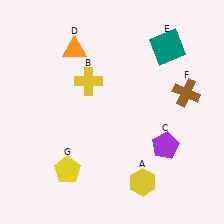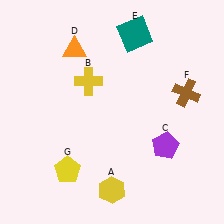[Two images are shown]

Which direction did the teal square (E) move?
The teal square (E) moved left.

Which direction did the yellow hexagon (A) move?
The yellow hexagon (A) moved left.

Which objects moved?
The objects that moved are: the yellow hexagon (A), the teal square (E).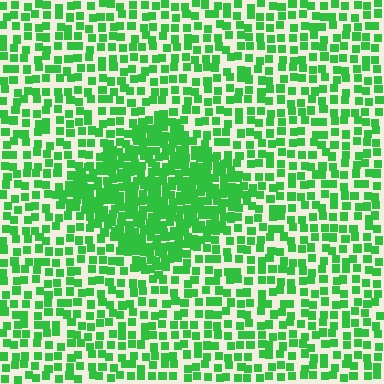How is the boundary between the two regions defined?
The boundary is defined by a change in element density (approximately 2.1x ratio). All elements are the same color, size, and shape.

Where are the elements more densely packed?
The elements are more densely packed inside the diamond boundary.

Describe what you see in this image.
The image contains small green elements arranged at two different densities. A diamond-shaped region is visible where the elements are more densely packed than the surrounding area.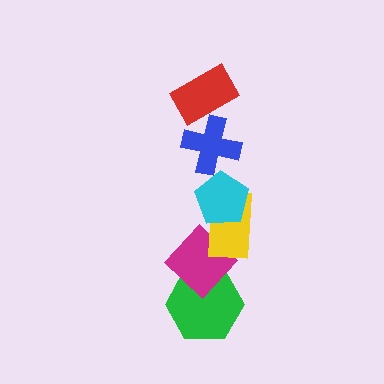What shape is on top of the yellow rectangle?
The cyan pentagon is on top of the yellow rectangle.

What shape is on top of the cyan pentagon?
The blue cross is on top of the cyan pentagon.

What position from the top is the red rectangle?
The red rectangle is 1st from the top.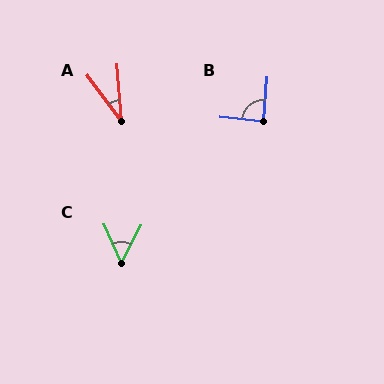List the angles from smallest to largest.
A (31°), C (50°), B (89°).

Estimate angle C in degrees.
Approximately 50 degrees.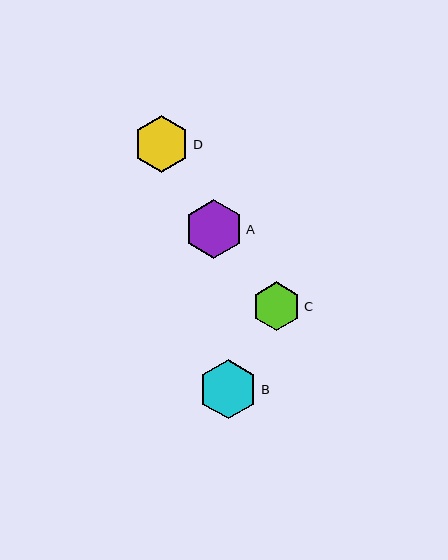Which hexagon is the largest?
Hexagon B is the largest with a size of approximately 59 pixels.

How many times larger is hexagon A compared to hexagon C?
Hexagon A is approximately 1.2 times the size of hexagon C.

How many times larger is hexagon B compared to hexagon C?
Hexagon B is approximately 1.2 times the size of hexagon C.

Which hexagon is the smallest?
Hexagon C is the smallest with a size of approximately 49 pixels.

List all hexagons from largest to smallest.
From largest to smallest: B, A, D, C.